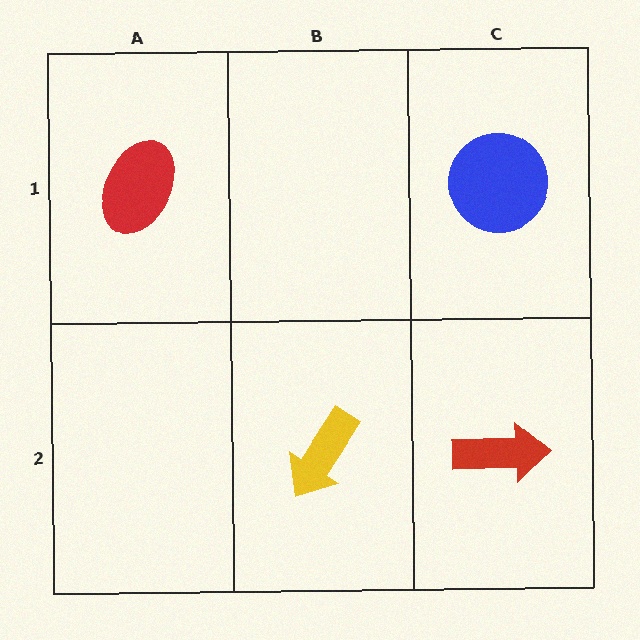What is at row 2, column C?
A red arrow.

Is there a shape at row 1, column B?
No, that cell is empty.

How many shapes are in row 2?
2 shapes.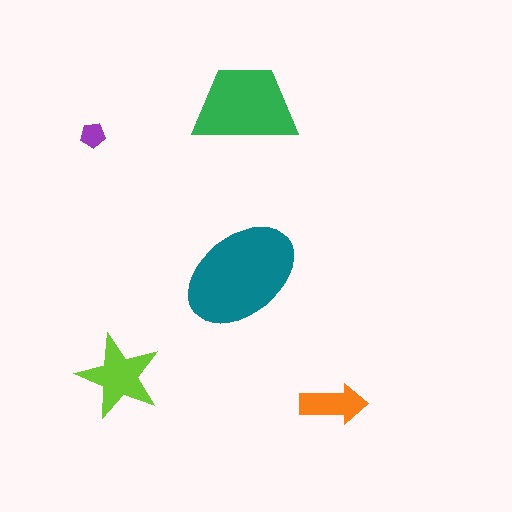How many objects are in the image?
There are 5 objects in the image.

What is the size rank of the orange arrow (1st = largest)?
4th.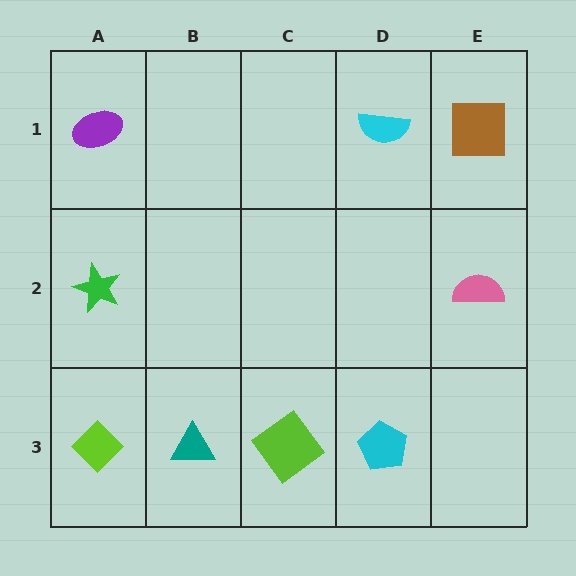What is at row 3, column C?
A lime diamond.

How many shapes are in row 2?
2 shapes.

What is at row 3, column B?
A teal triangle.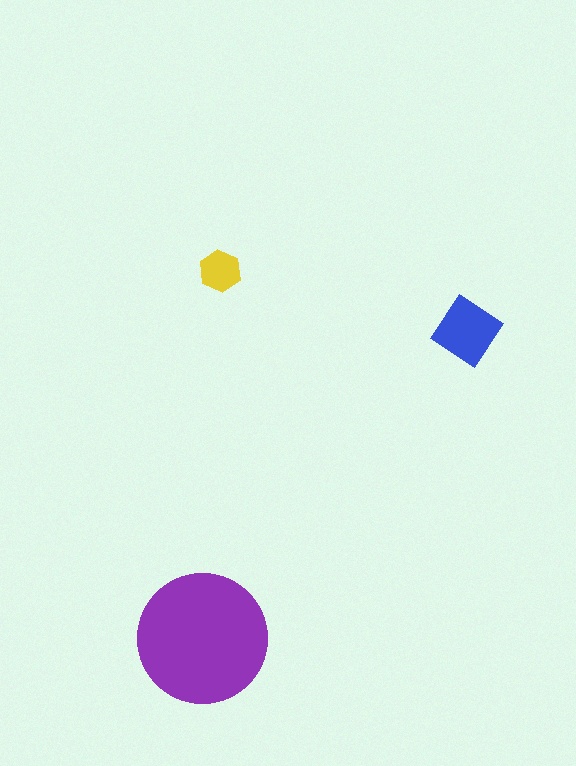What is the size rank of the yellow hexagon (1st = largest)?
3rd.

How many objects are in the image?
There are 3 objects in the image.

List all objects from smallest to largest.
The yellow hexagon, the blue diamond, the purple circle.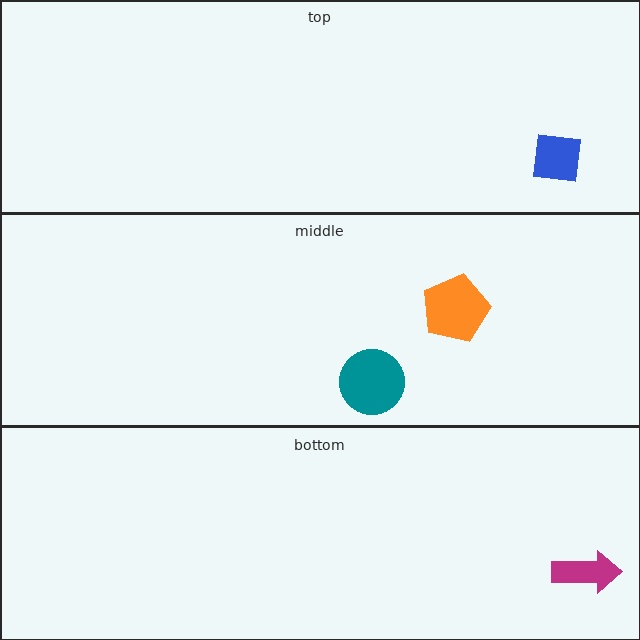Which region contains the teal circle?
The middle region.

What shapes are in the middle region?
The teal circle, the orange pentagon.